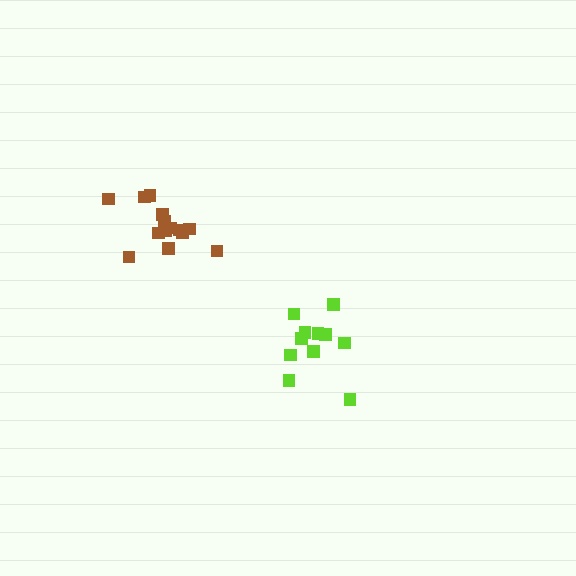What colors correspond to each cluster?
The clusters are colored: brown, lime.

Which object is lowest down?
The lime cluster is bottommost.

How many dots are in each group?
Group 1: 14 dots, Group 2: 11 dots (25 total).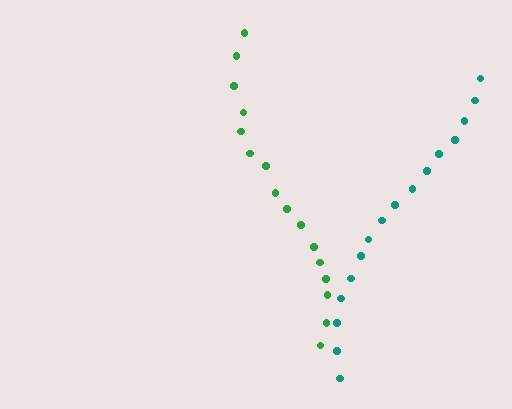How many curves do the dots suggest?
There are 2 distinct paths.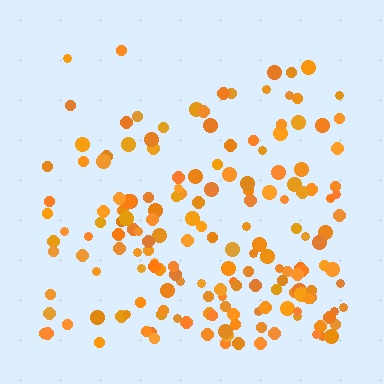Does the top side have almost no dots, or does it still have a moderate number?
Still a moderate number, just noticeably fewer than the bottom.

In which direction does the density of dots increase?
From top to bottom, with the bottom side densest.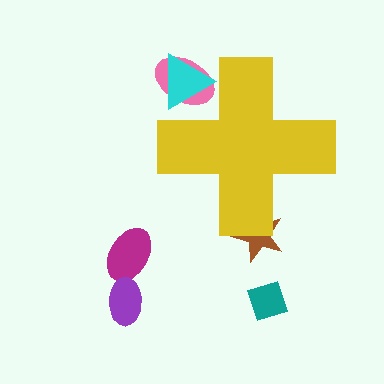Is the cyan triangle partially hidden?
Yes, the cyan triangle is partially hidden behind the yellow cross.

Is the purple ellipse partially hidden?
No, the purple ellipse is fully visible.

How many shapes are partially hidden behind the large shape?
3 shapes are partially hidden.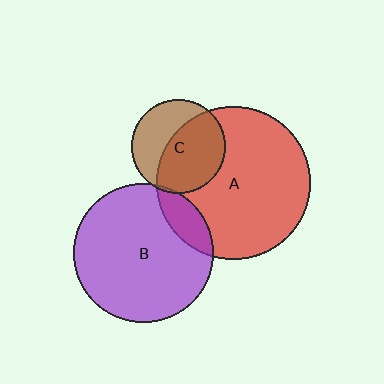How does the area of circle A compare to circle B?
Approximately 1.2 times.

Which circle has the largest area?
Circle A (red).